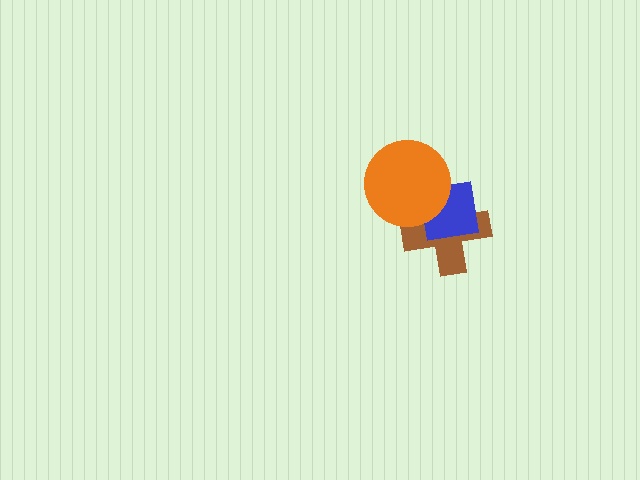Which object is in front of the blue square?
The orange circle is in front of the blue square.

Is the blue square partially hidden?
Yes, it is partially covered by another shape.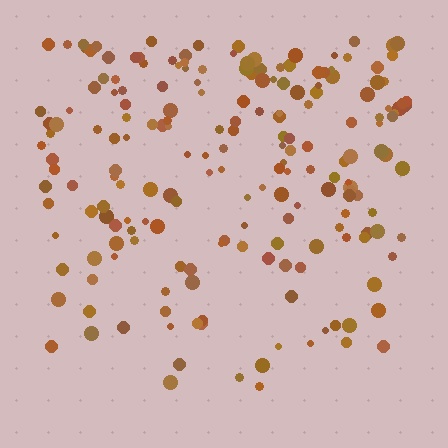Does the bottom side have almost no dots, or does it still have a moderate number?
Still a moderate number, just noticeably fewer than the top.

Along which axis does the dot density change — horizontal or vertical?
Vertical.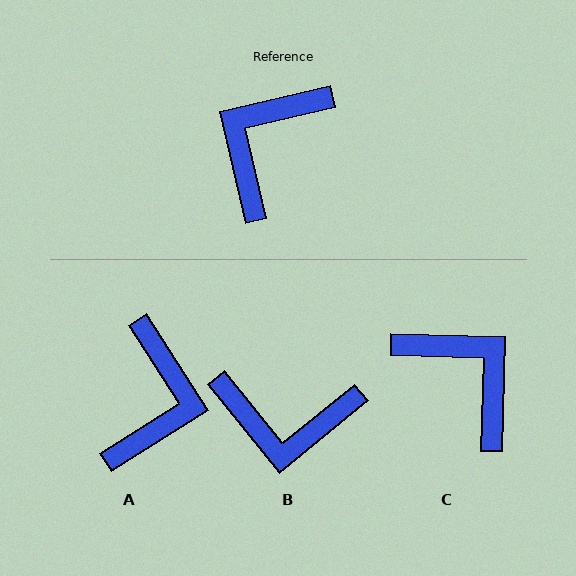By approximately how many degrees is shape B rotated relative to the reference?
Approximately 116 degrees counter-clockwise.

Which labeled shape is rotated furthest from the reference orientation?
A, about 161 degrees away.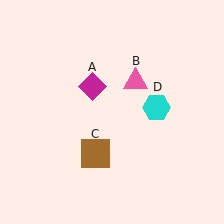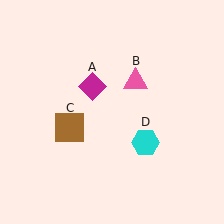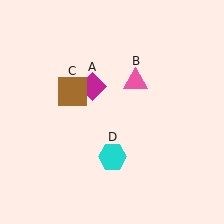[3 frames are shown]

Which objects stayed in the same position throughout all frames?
Magenta diamond (object A) and pink triangle (object B) remained stationary.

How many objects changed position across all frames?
2 objects changed position: brown square (object C), cyan hexagon (object D).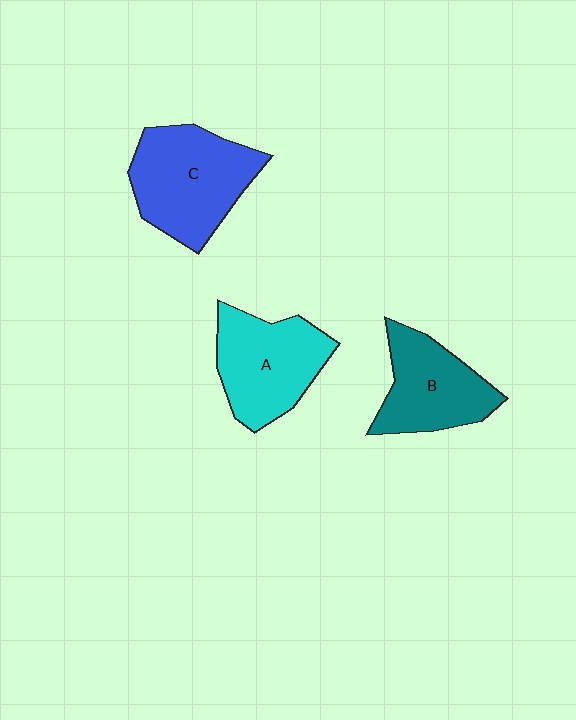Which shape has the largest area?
Shape C (blue).